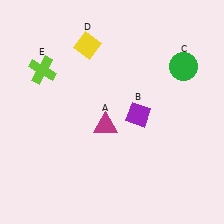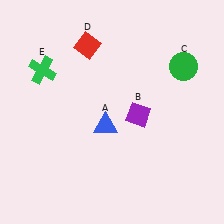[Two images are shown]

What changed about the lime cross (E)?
In Image 1, E is lime. In Image 2, it changed to green.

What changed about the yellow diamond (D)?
In Image 1, D is yellow. In Image 2, it changed to red.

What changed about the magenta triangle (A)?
In Image 1, A is magenta. In Image 2, it changed to blue.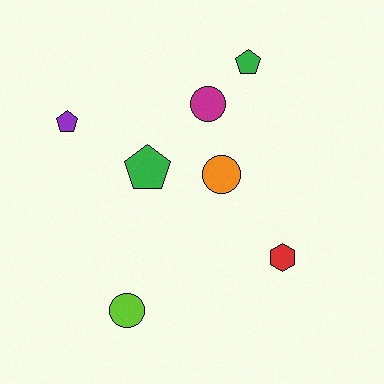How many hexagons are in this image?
There is 1 hexagon.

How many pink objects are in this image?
There are no pink objects.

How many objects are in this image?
There are 7 objects.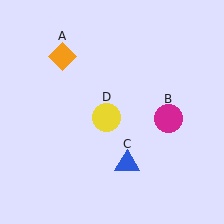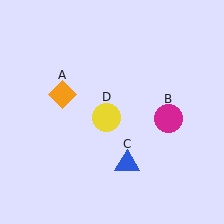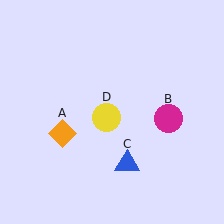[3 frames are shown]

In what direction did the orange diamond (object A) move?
The orange diamond (object A) moved down.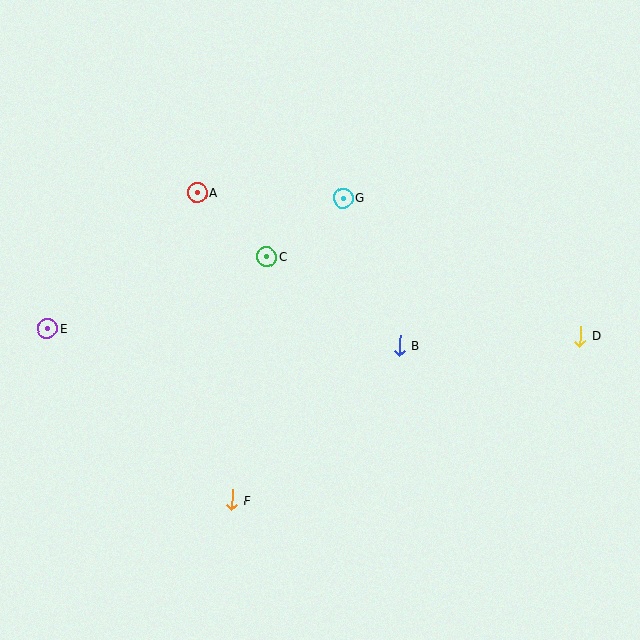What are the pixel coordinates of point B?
Point B is at (399, 346).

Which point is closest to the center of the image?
Point C at (267, 257) is closest to the center.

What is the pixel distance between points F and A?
The distance between F and A is 310 pixels.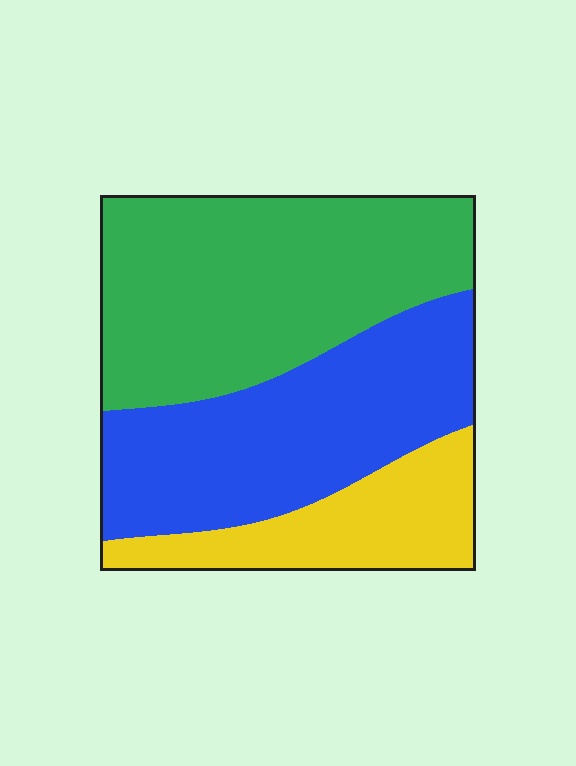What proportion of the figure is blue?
Blue covers roughly 35% of the figure.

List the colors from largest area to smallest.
From largest to smallest: green, blue, yellow.